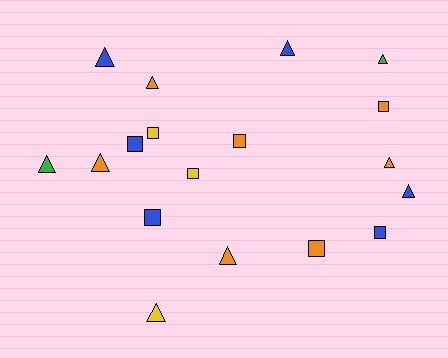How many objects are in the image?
There are 18 objects.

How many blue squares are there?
There are 3 blue squares.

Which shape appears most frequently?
Triangle, with 10 objects.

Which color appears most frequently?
Orange, with 7 objects.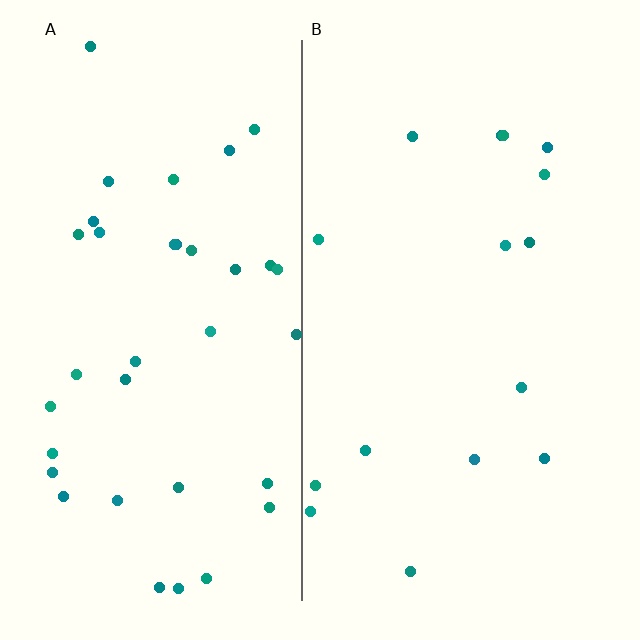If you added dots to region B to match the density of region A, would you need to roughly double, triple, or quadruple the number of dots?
Approximately double.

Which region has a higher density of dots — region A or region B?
A (the left).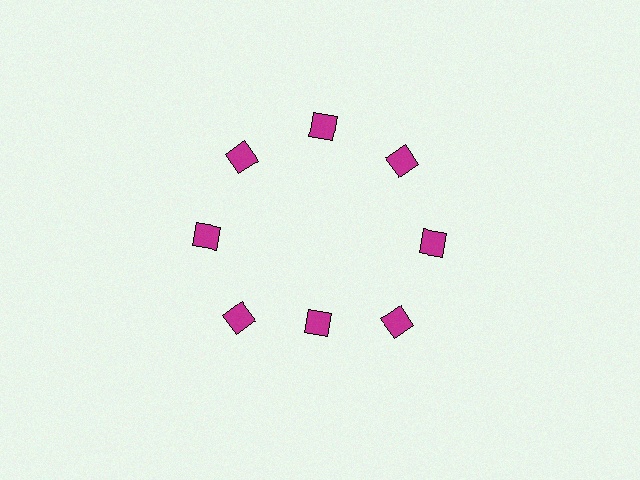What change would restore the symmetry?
The symmetry would be restored by moving it outward, back onto the ring so that all 8 diamonds sit at equal angles and equal distance from the center.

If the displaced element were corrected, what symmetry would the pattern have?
It would have 8-fold rotational symmetry — the pattern would map onto itself every 45 degrees.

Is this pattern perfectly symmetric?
No. The 8 magenta diamonds are arranged in a ring, but one element near the 6 o'clock position is pulled inward toward the center, breaking the 8-fold rotational symmetry.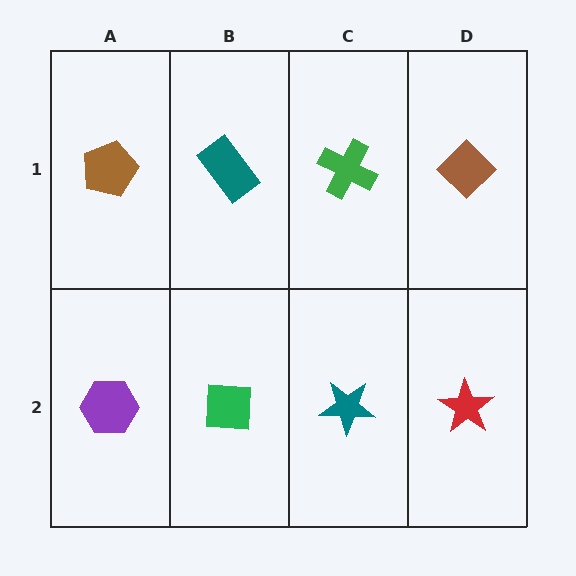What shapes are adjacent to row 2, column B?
A teal rectangle (row 1, column B), a purple hexagon (row 2, column A), a teal star (row 2, column C).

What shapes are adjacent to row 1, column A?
A purple hexagon (row 2, column A), a teal rectangle (row 1, column B).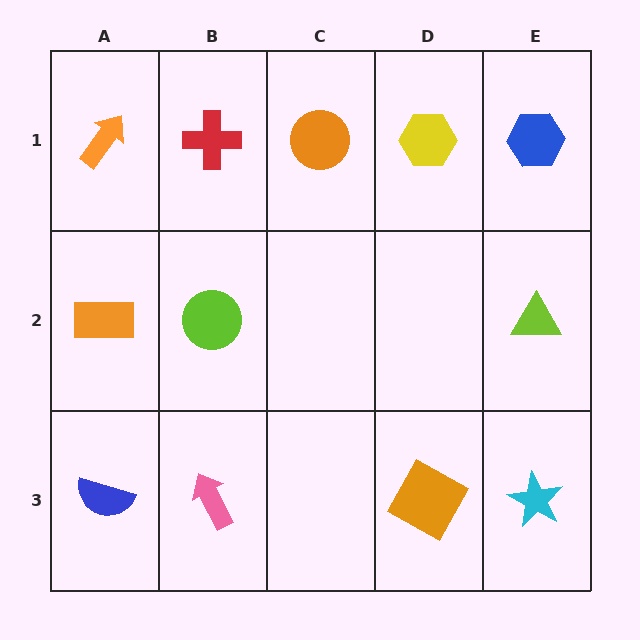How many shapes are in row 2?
3 shapes.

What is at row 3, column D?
An orange square.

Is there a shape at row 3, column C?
No, that cell is empty.